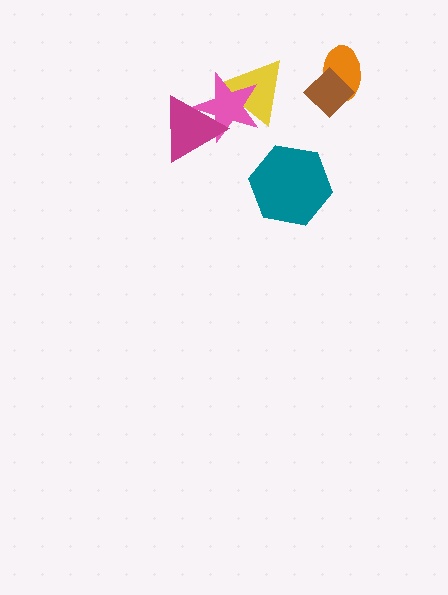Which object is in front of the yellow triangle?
The pink star is in front of the yellow triangle.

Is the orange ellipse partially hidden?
Yes, it is partially covered by another shape.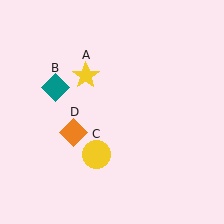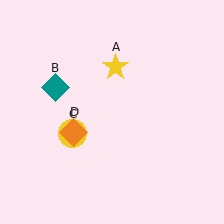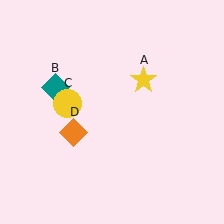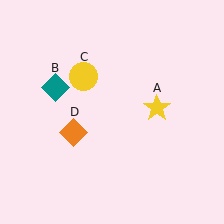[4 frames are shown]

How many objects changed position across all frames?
2 objects changed position: yellow star (object A), yellow circle (object C).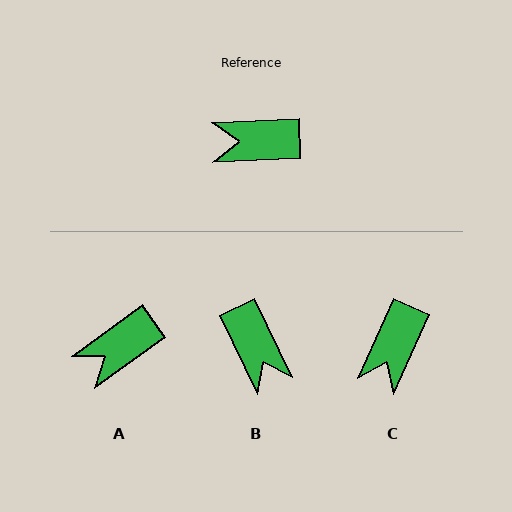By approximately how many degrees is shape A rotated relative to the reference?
Approximately 33 degrees counter-clockwise.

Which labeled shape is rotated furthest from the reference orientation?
B, about 113 degrees away.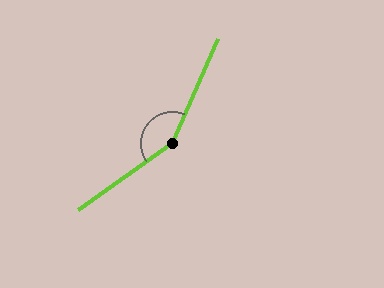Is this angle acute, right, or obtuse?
It is obtuse.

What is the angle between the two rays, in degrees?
Approximately 149 degrees.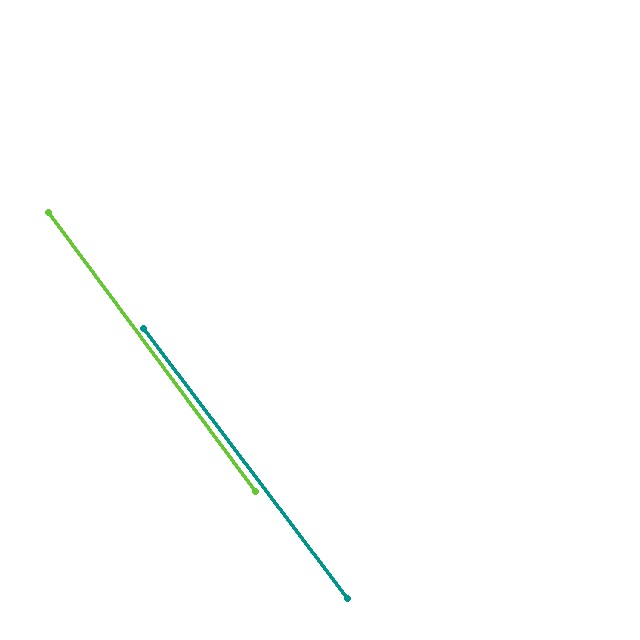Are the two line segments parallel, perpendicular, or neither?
Parallel — their directions differ by only 0.6°.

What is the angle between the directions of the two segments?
Approximately 1 degree.